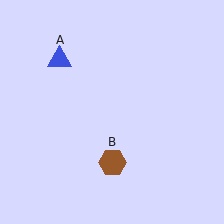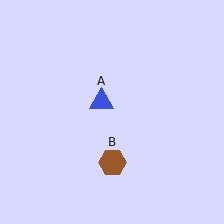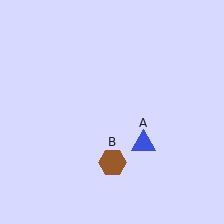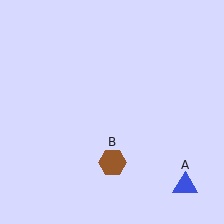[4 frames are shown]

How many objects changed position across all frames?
1 object changed position: blue triangle (object A).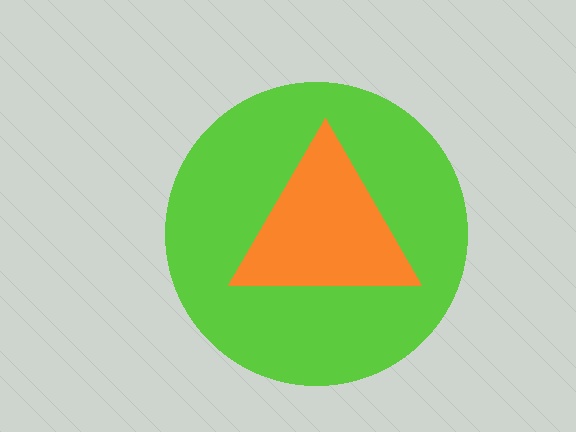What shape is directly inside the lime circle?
The orange triangle.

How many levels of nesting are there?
2.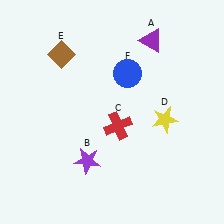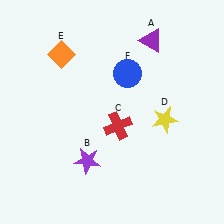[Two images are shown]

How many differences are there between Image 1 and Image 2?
There is 1 difference between the two images.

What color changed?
The diamond (E) changed from brown in Image 1 to orange in Image 2.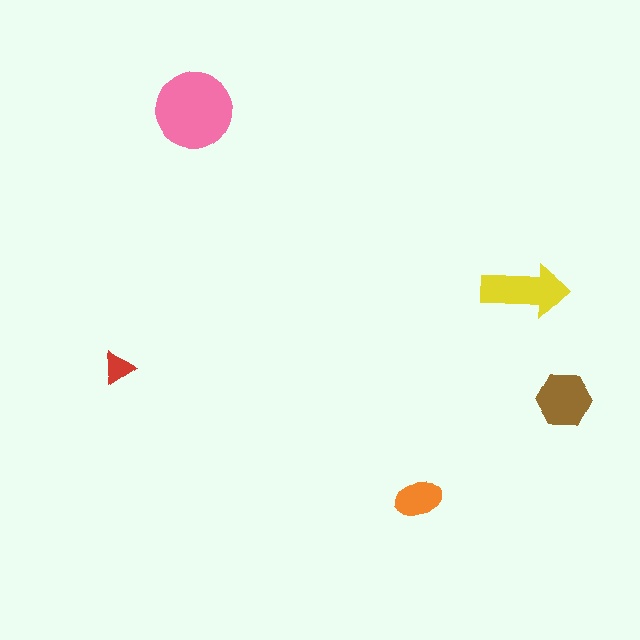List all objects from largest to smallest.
The pink circle, the yellow arrow, the brown hexagon, the orange ellipse, the red triangle.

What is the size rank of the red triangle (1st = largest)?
5th.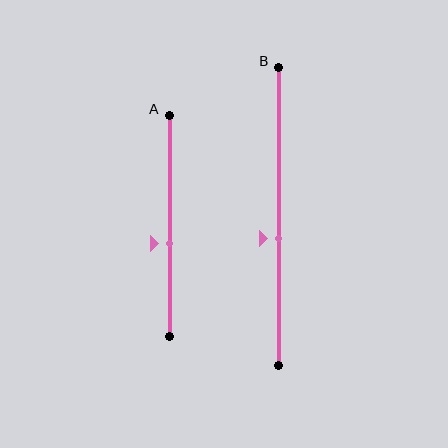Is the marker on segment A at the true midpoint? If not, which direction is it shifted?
No, the marker on segment A is shifted downward by about 8% of the segment length.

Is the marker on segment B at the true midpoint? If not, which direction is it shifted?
No, the marker on segment B is shifted downward by about 7% of the segment length.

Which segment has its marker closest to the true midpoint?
Segment B has its marker closest to the true midpoint.